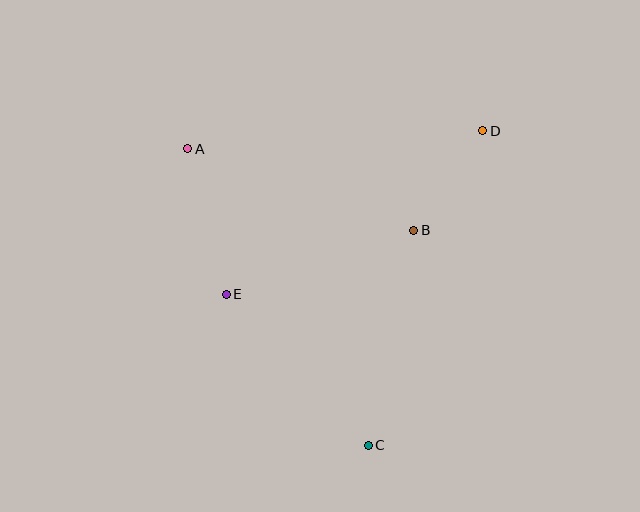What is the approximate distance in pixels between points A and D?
The distance between A and D is approximately 296 pixels.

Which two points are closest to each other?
Points B and D are closest to each other.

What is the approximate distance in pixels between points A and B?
The distance between A and B is approximately 240 pixels.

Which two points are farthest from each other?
Points A and C are farthest from each other.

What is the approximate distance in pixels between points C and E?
The distance between C and E is approximately 207 pixels.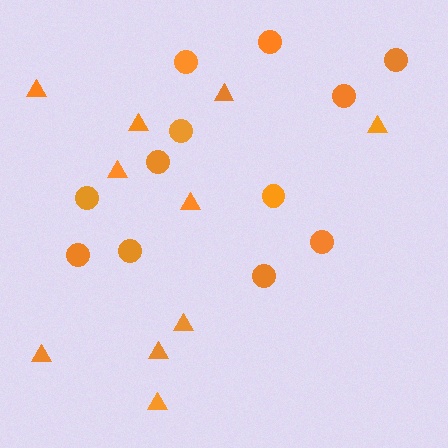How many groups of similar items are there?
There are 2 groups: one group of circles (12) and one group of triangles (10).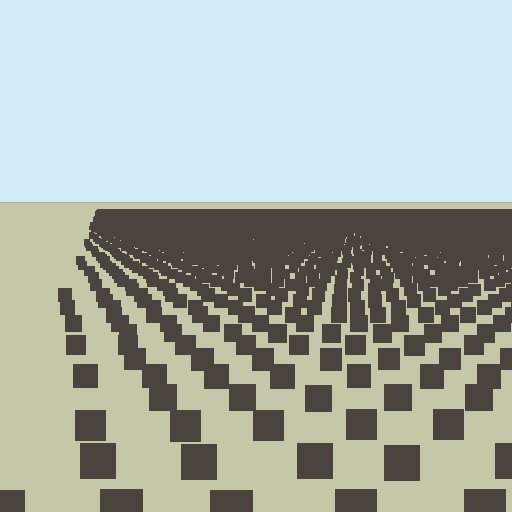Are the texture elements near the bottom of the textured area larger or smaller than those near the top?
Larger. Near the bottom, elements are closer to the viewer and appear at a bigger on-screen size.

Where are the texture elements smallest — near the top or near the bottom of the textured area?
Near the top.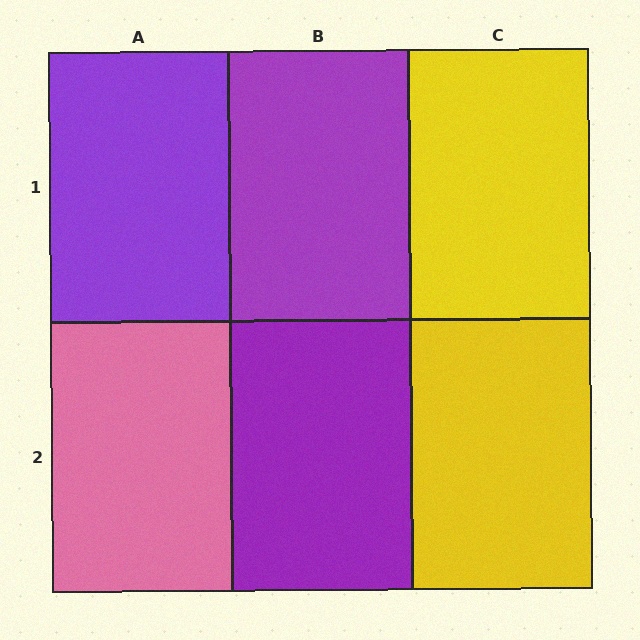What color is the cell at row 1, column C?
Yellow.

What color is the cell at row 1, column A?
Purple.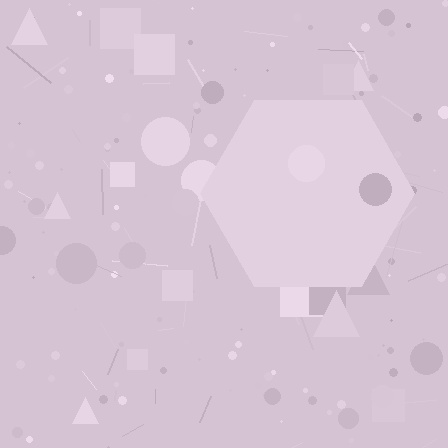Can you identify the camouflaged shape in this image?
The camouflaged shape is a hexagon.